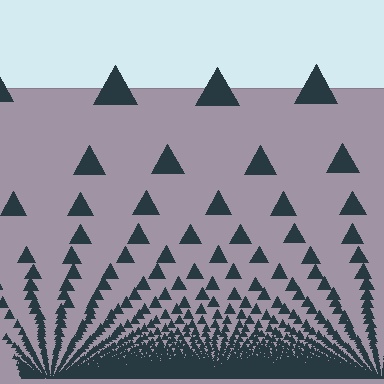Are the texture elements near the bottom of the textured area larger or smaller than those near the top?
Smaller. The gradient is inverted — elements near the bottom are smaller and denser.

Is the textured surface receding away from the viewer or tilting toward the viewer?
The surface appears to tilt toward the viewer. Texture elements get larger and sparser toward the top.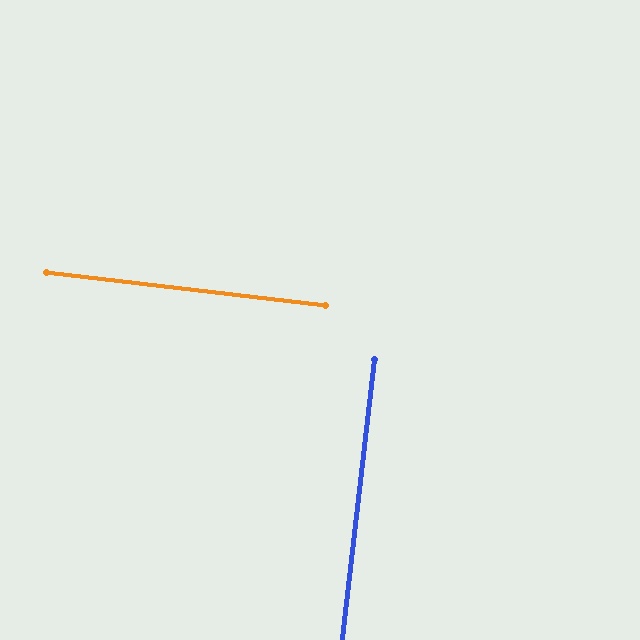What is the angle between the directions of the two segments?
Approximately 90 degrees.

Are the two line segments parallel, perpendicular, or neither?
Perpendicular — they meet at approximately 90°.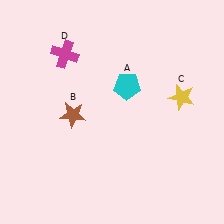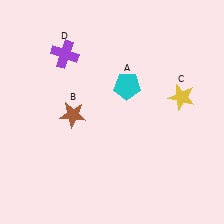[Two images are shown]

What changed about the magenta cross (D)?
In Image 1, D is magenta. In Image 2, it changed to purple.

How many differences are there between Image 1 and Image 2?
There is 1 difference between the two images.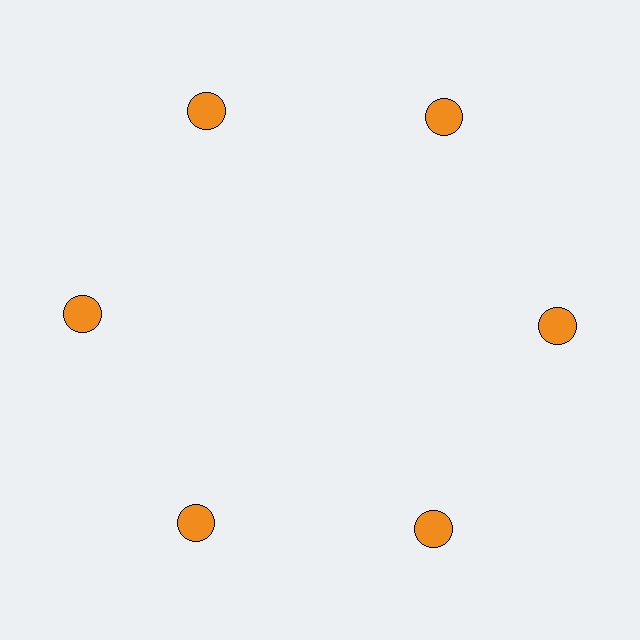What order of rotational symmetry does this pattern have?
This pattern has 6-fold rotational symmetry.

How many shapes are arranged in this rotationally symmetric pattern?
There are 6 shapes, arranged in 6 groups of 1.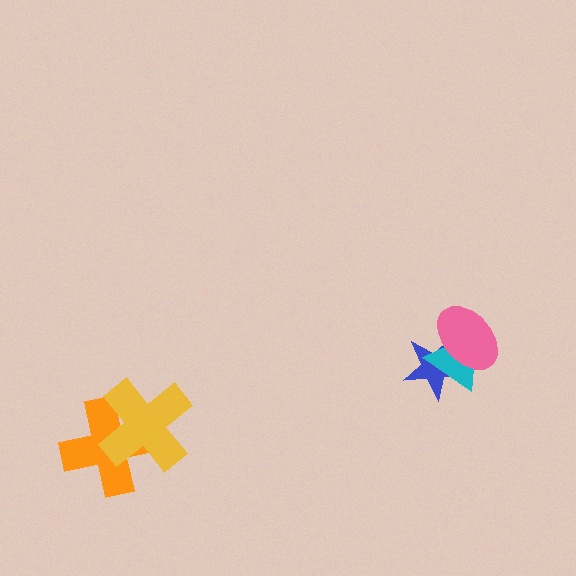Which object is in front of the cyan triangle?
The pink ellipse is in front of the cyan triangle.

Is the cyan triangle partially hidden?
Yes, it is partially covered by another shape.